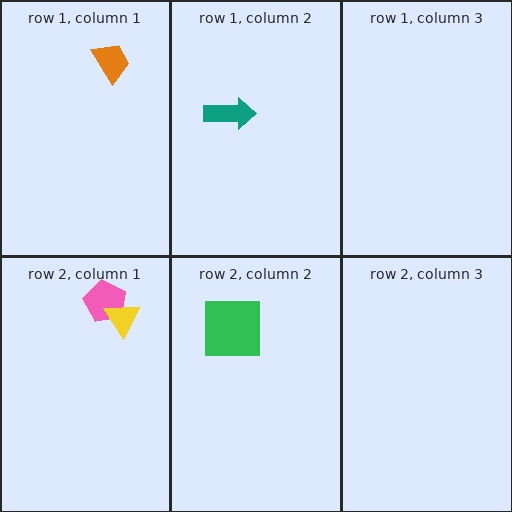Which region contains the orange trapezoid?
The row 1, column 1 region.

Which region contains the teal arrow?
The row 1, column 2 region.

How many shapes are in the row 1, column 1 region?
1.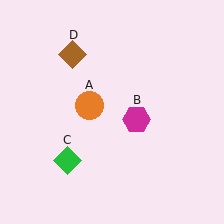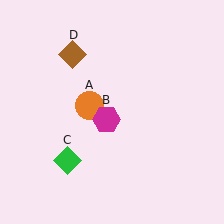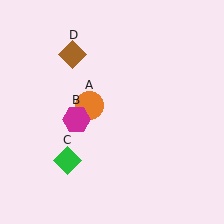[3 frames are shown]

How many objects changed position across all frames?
1 object changed position: magenta hexagon (object B).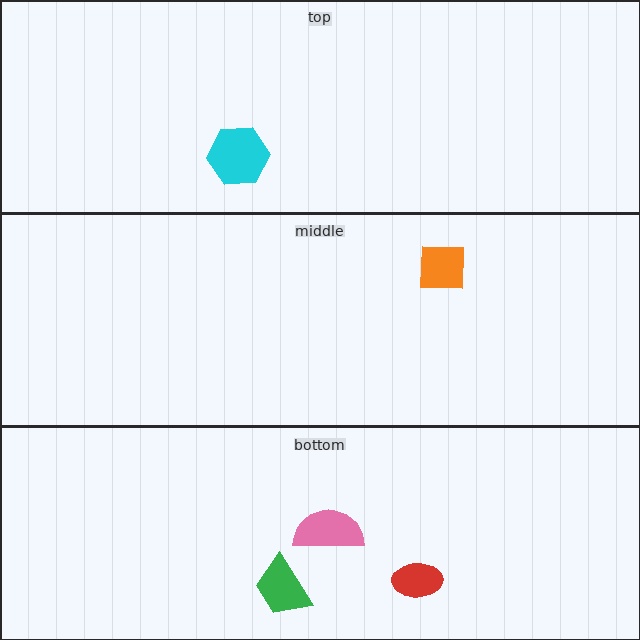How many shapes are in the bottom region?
3.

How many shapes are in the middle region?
1.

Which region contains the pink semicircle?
The bottom region.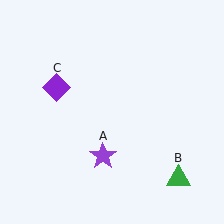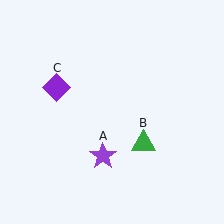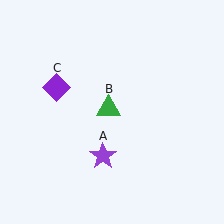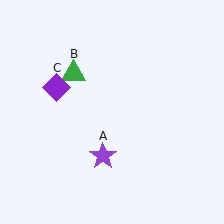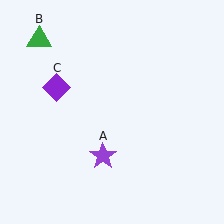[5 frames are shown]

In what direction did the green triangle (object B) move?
The green triangle (object B) moved up and to the left.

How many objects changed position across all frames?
1 object changed position: green triangle (object B).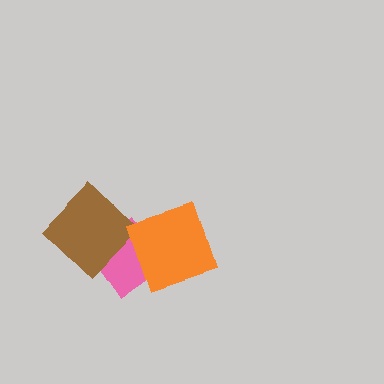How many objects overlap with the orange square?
1 object overlaps with the orange square.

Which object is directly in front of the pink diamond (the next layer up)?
The brown diamond is directly in front of the pink diamond.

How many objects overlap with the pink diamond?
2 objects overlap with the pink diamond.